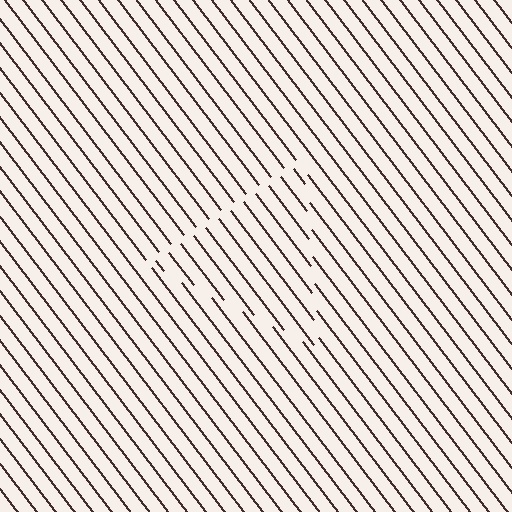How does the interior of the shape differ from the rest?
The interior of the shape contains the same grating, shifted by half a period — the contour is defined by the phase discontinuity where line-ends from the inner and outer gratings abut.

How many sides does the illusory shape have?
3 sides — the line-ends trace a triangle.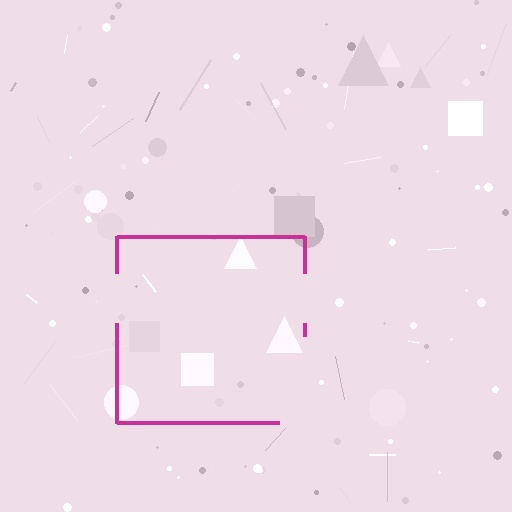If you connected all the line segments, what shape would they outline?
They would outline a square.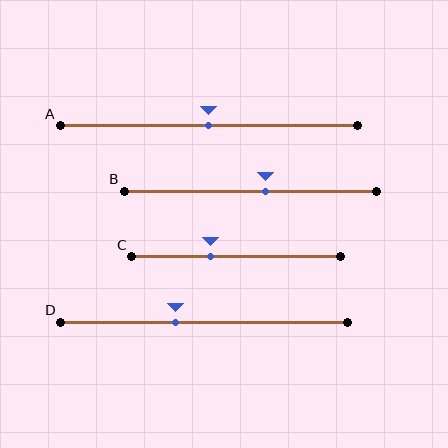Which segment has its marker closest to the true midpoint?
Segment A has its marker closest to the true midpoint.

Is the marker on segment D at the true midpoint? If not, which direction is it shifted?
No, the marker on segment D is shifted to the left by about 10% of the segment length.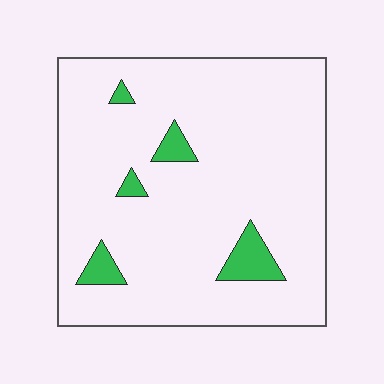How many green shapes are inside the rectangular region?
5.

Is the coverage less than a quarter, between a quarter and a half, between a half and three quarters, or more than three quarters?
Less than a quarter.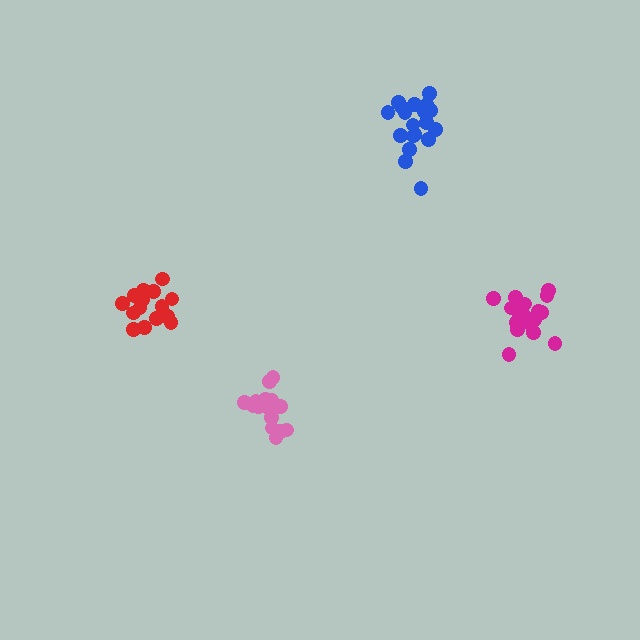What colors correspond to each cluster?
The clusters are colored: blue, red, magenta, pink.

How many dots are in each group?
Group 1: 19 dots, Group 2: 15 dots, Group 3: 18 dots, Group 4: 18 dots (70 total).